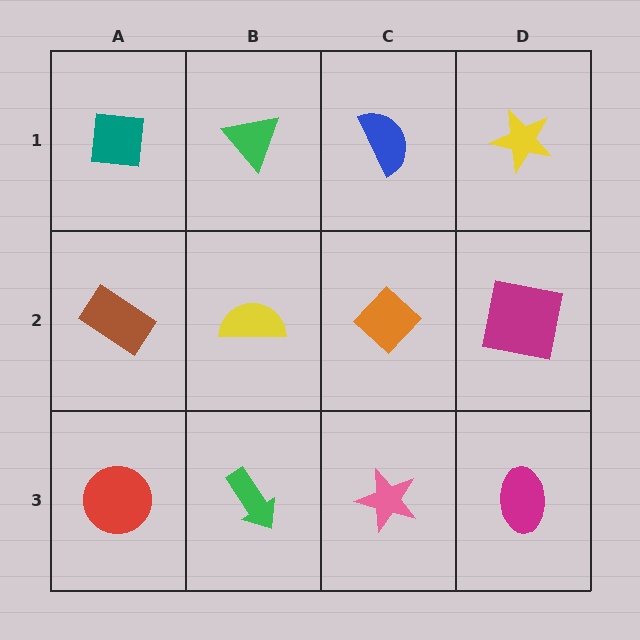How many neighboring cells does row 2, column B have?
4.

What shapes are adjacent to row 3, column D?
A magenta square (row 2, column D), a pink star (row 3, column C).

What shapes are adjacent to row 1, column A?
A brown rectangle (row 2, column A), a green triangle (row 1, column B).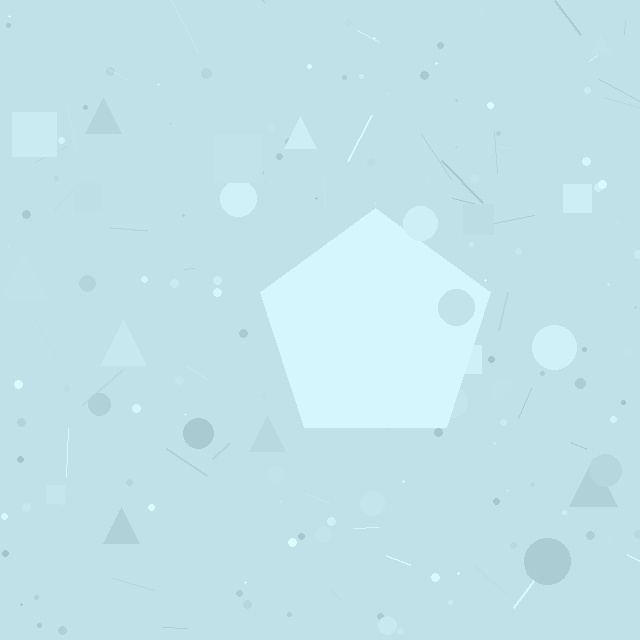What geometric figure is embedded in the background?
A pentagon is embedded in the background.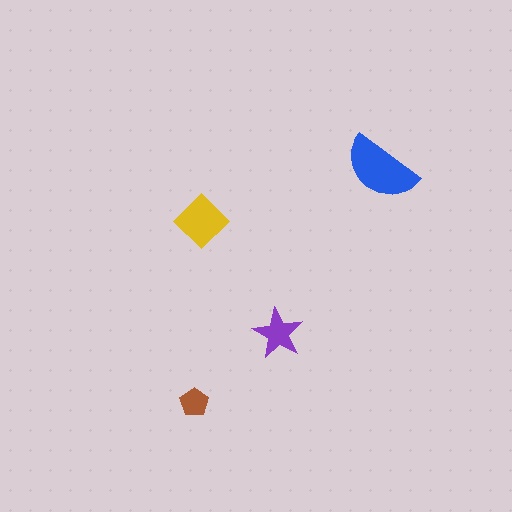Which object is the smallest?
The brown pentagon.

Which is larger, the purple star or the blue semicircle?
The blue semicircle.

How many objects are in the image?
There are 4 objects in the image.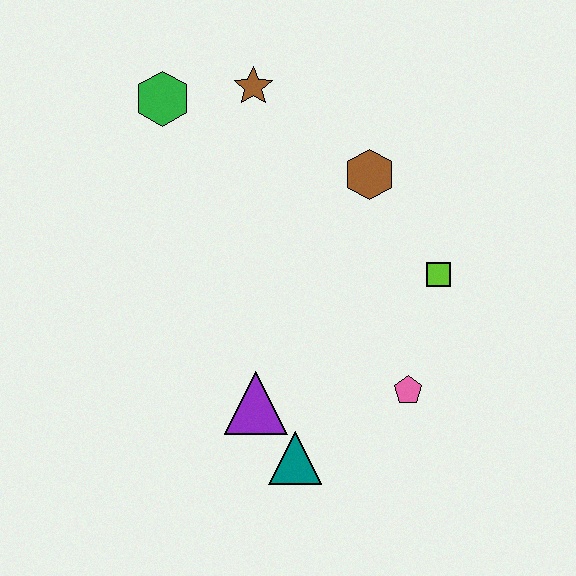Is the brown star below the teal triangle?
No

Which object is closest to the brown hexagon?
The lime square is closest to the brown hexagon.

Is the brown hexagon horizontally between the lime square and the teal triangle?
Yes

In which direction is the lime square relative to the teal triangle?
The lime square is above the teal triangle.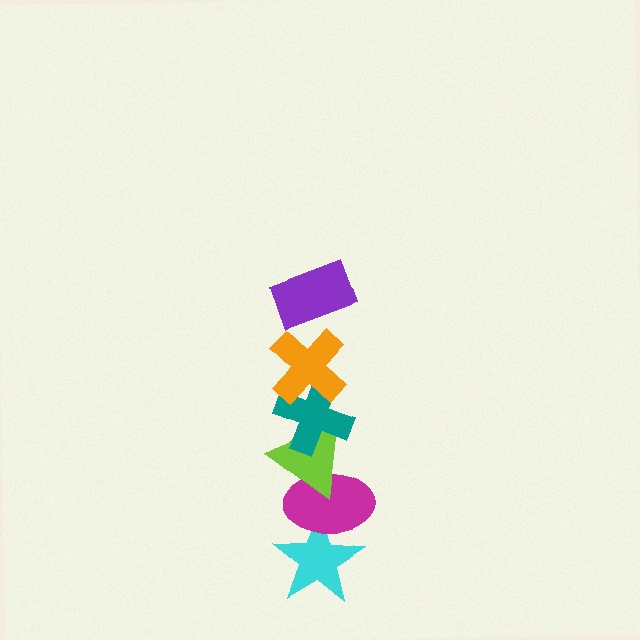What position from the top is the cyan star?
The cyan star is 6th from the top.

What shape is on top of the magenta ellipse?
The lime triangle is on top of the magenta ellipse.